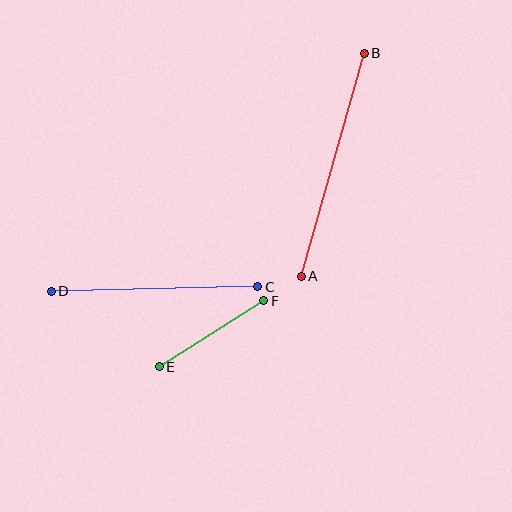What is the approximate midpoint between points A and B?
The midpoint is at approximately (333, 165) pixels.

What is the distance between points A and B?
The distance is approximately 232 pixels.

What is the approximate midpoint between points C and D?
The midpoint is at approximately (154, 289) pixels.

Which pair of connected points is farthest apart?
Points A and B are farthest apart.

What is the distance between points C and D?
The distance is approximately 206 pixels.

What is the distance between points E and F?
The distance is approximately 124 pixels.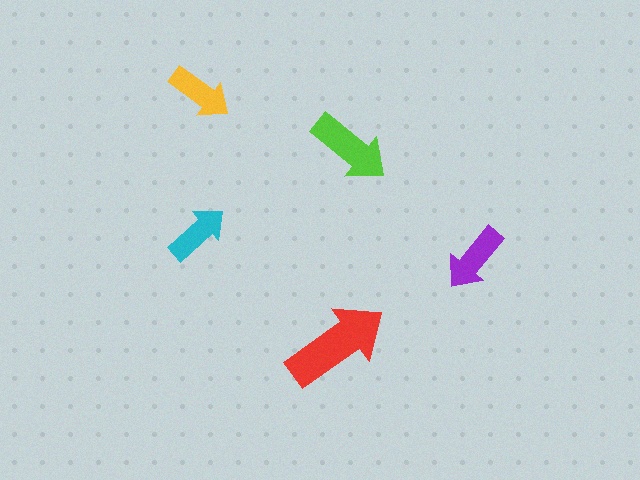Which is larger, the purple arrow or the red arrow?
The red one.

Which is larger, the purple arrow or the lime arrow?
The lime one.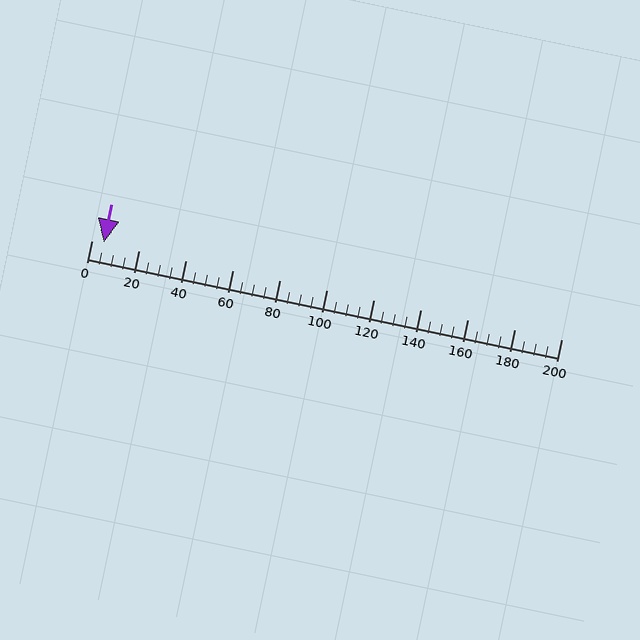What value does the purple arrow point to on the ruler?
The purple arrow points to approximately 5.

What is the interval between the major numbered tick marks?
The major tick marks are spaced 20 units apart.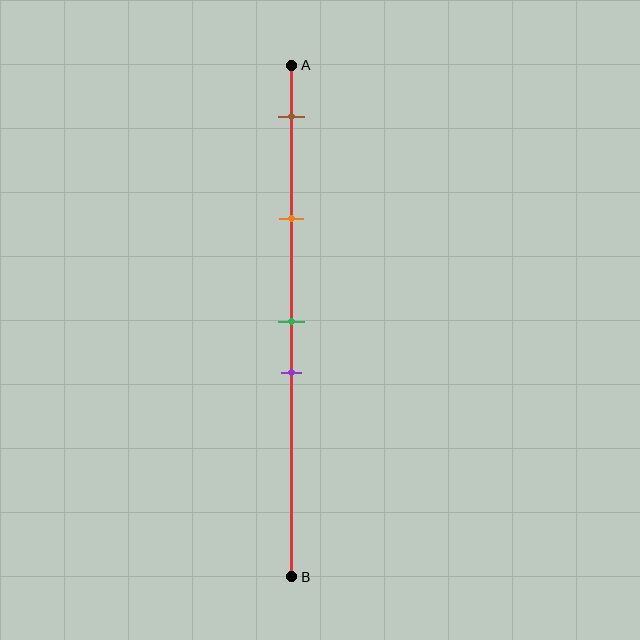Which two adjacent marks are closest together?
The green and purple marks are the closest adjacent pair.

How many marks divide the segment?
There are 4 marks dividing the segment.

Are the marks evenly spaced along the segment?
No, the marks are not evenly spaced.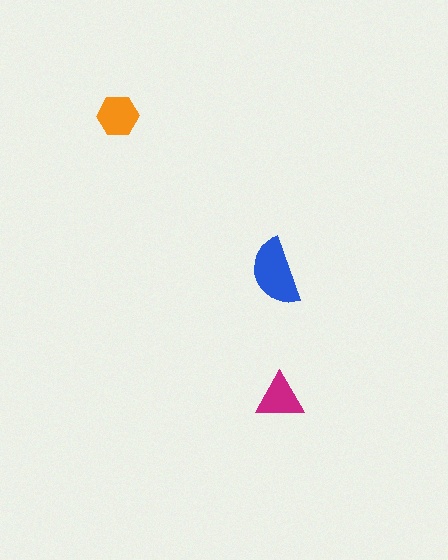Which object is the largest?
The blue semicircle.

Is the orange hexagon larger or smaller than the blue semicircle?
Smaller.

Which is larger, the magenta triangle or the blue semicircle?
The blue semicircle.